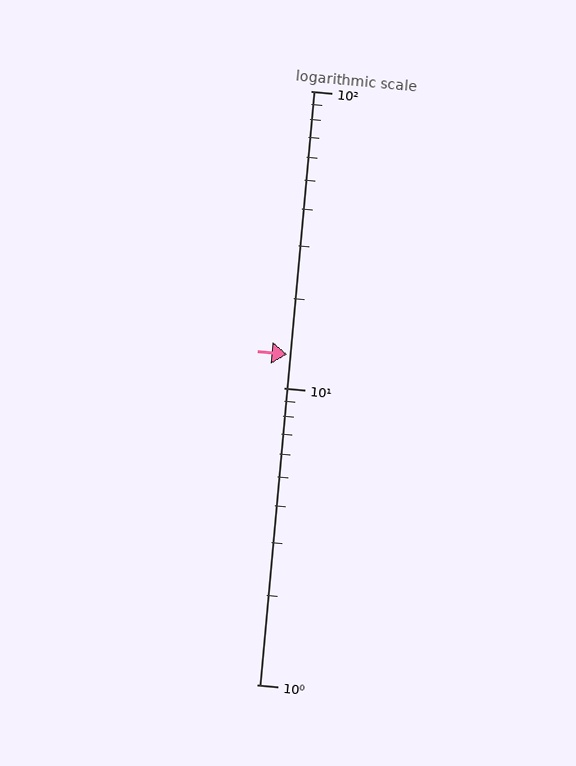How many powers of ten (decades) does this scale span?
The scale spans 2 decades, from 1 to 100.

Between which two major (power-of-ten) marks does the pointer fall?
The pointer is between 10 and 100.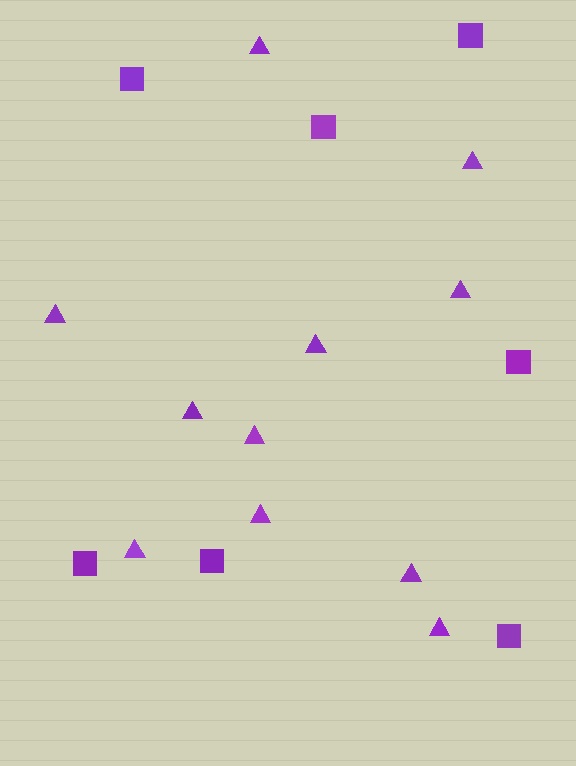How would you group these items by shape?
There are 2 groups: one group of squares (7) and one group of triangles (11).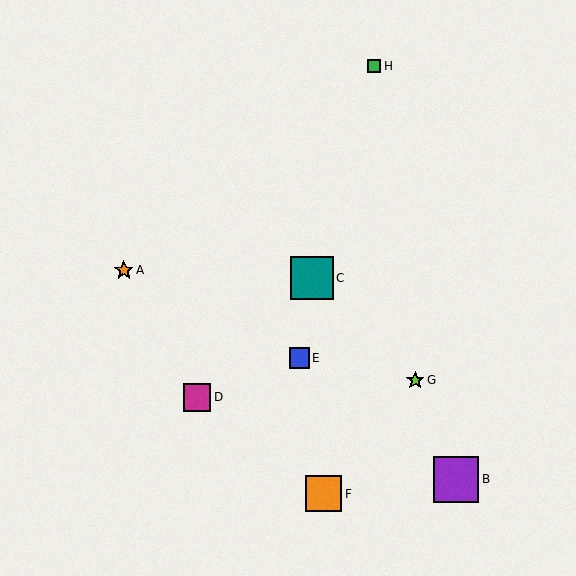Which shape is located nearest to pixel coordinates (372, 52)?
The green square (labeled H) at (374, 66) is nearest to that location.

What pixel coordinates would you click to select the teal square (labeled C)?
Click at (312, 278) to select the teal square C.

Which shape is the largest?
The purple square (labeled B) is the largest.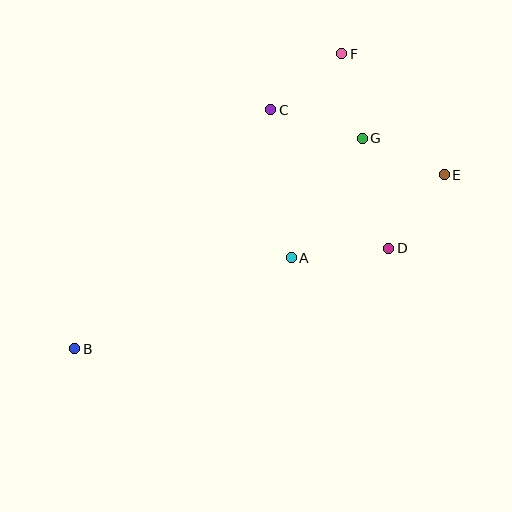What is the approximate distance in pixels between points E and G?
The distance between E and G is approximately 90 pixels.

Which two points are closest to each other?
Points F and G are closest to each other.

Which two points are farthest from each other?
Points B and E are farthest from each other.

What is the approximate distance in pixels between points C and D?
The distance between C and D is approximately 182 pixels.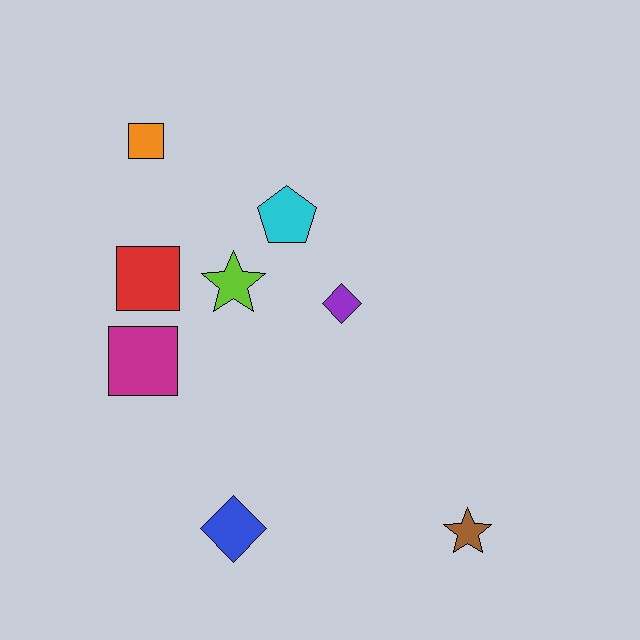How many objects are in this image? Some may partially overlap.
There are 8 objects.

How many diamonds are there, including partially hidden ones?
There are 2 diamonds.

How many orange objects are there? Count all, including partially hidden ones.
There is 1 orange object.